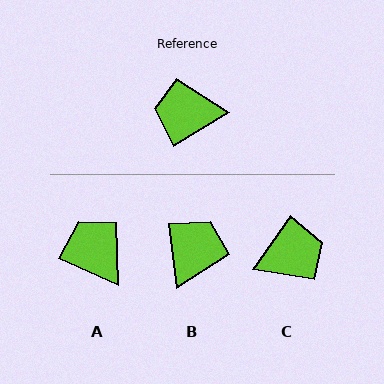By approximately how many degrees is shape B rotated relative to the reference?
Approximately 114 degrees clockwise.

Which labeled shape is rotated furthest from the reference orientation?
C, about 156 degrees away.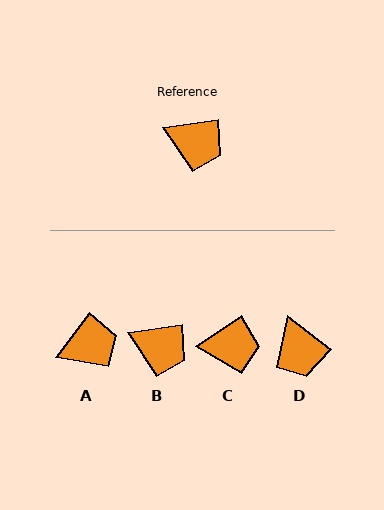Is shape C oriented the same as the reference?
No, it is off by about 26 degrees.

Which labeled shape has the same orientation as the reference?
B.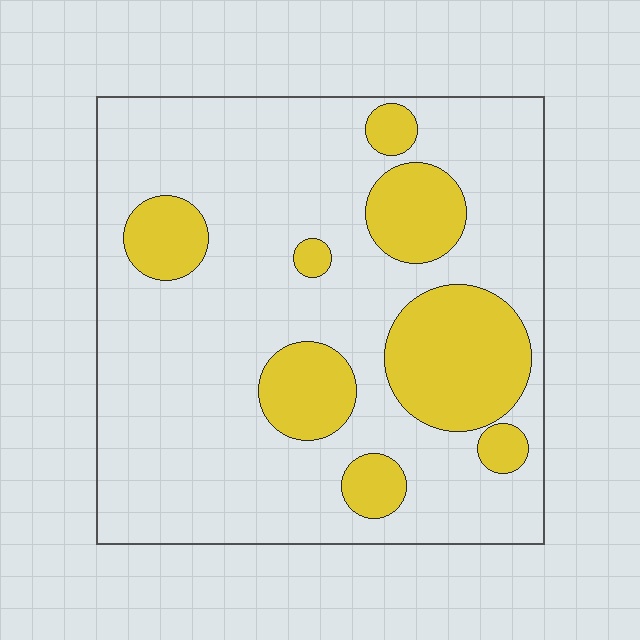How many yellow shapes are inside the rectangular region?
8.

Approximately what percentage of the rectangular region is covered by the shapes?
Approximately 25%.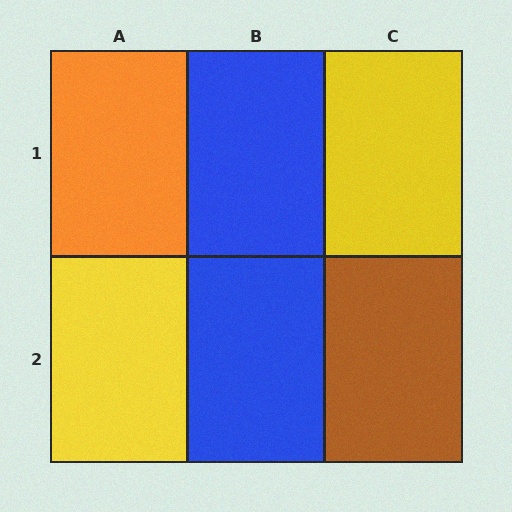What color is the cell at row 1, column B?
Blue.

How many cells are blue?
2 cells are blue.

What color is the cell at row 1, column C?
Yellow.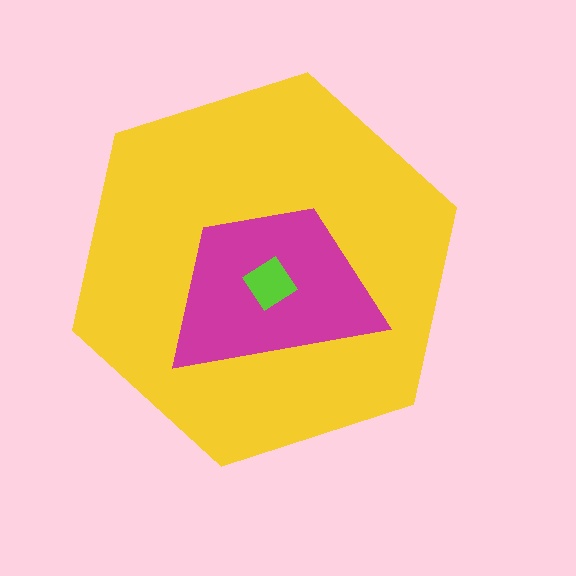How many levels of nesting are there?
3.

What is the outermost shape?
The yellow hexagon.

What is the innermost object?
The lime diamond.